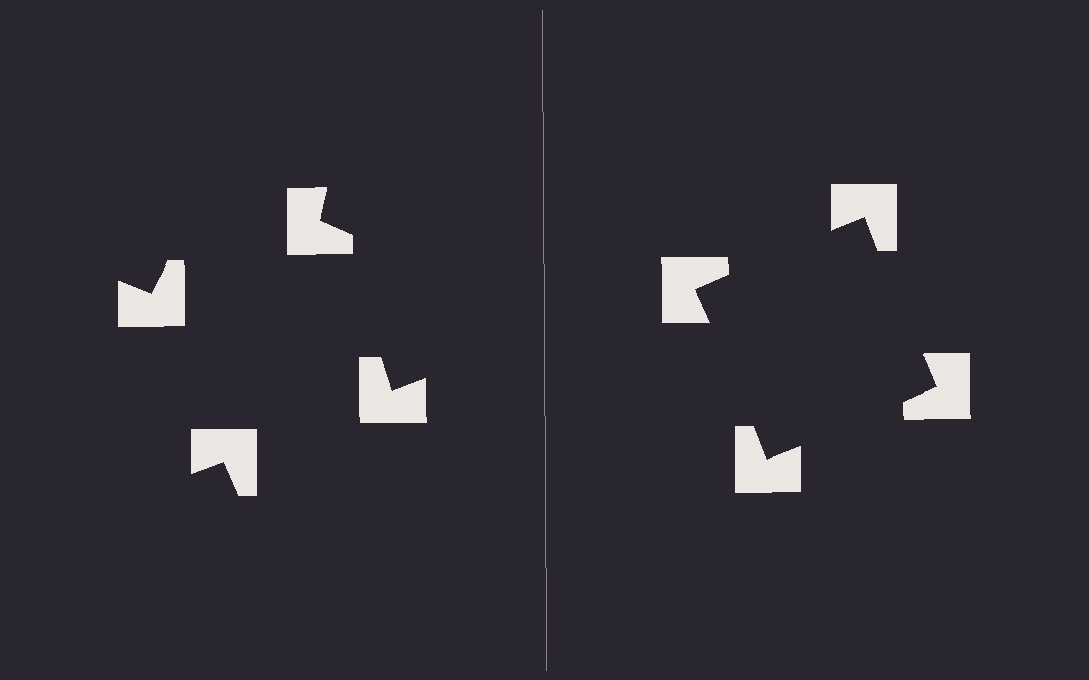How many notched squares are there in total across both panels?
8 — 4 on each side.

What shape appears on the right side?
An illusory square.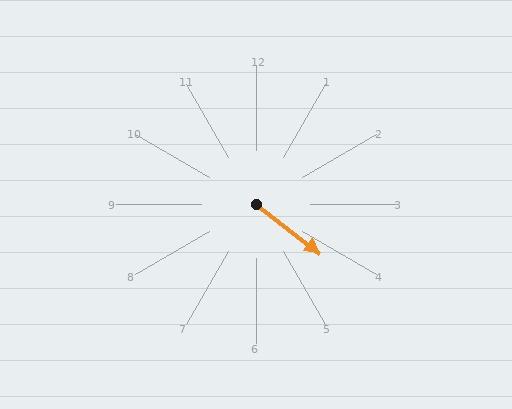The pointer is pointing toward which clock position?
Roughly 4 o'clock.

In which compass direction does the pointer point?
Southeast.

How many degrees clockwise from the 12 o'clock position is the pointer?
Approximately 127 degrees.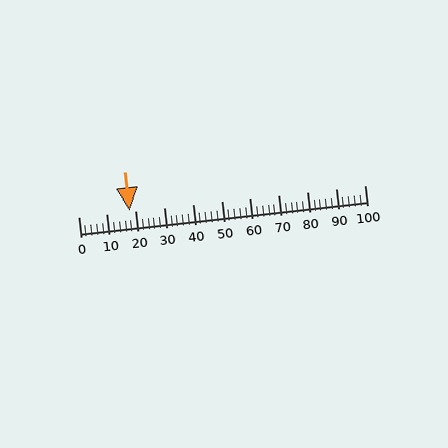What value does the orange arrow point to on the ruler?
The orange arrow points to approximately 18.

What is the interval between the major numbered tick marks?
The major tick marks are spaced 10 units apart.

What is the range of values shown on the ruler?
The ruler shows values from 0 to 100.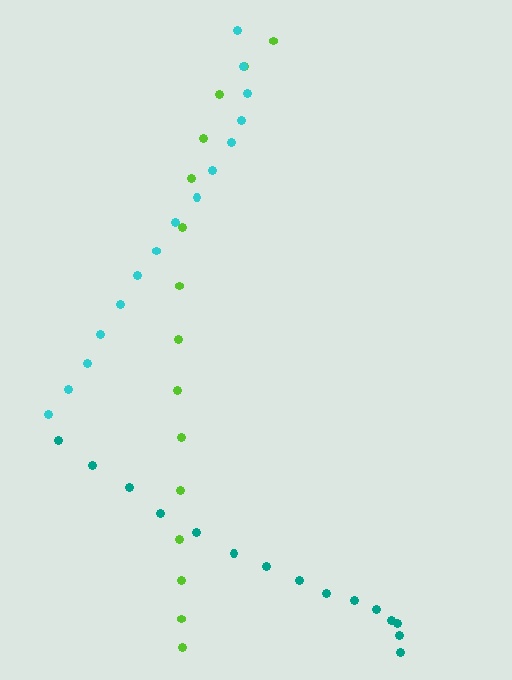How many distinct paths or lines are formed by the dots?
There are 3 distinct paths.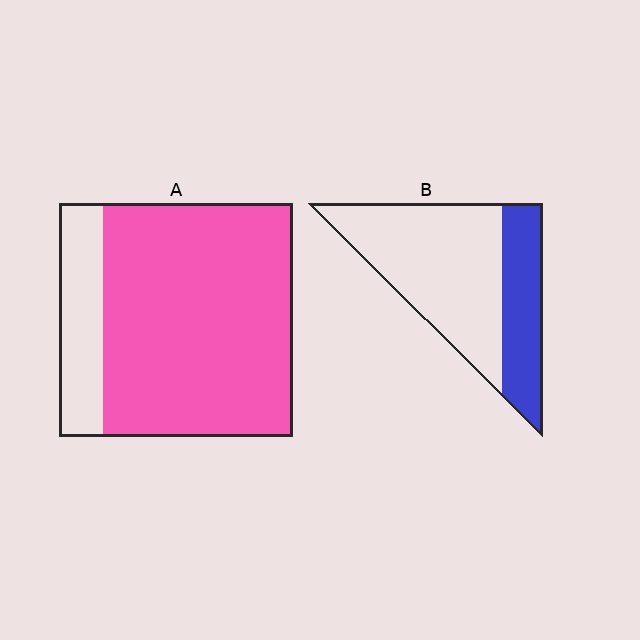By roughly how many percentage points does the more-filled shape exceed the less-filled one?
By roughly 50 percentage points (A over B).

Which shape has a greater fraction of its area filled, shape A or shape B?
Shape A.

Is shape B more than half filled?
No.